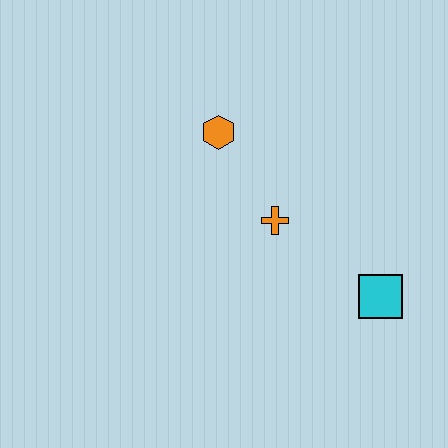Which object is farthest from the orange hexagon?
The cyan square is farthest from the orange hexagon.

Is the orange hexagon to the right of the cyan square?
No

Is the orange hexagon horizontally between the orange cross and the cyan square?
No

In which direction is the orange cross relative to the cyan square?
The orange cross is to the left of the cyan square.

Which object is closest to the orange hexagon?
The orange cross is closest to the orange hexagon.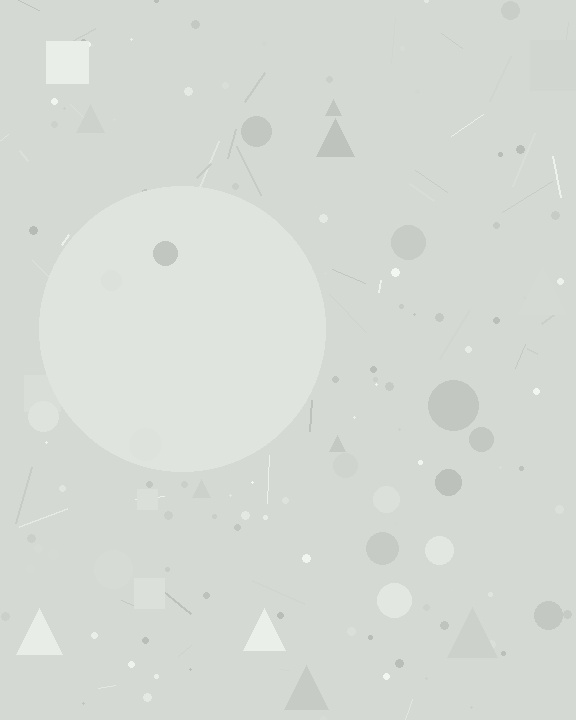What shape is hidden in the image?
A circle is hidden in the image.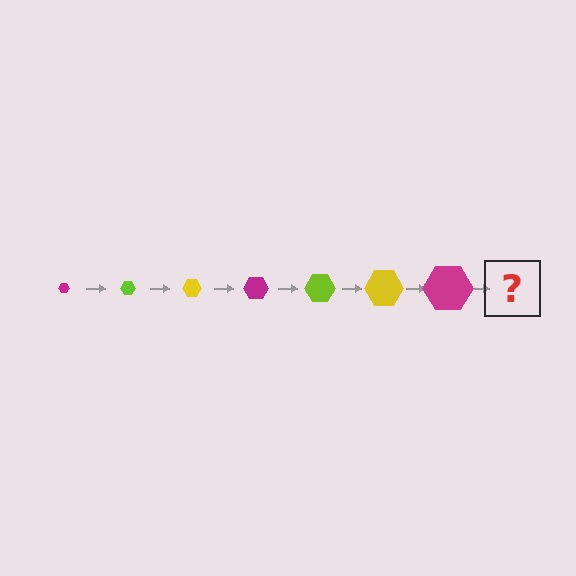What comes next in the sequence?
The next element should be a lime hexagon, larger than the previous one.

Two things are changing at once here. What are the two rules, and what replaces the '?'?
The two rules are that the hexagon grows larger each step and the color cycles through magenta, lime, and yellow. The '?' should be a lime hexagon, larger than the previous one.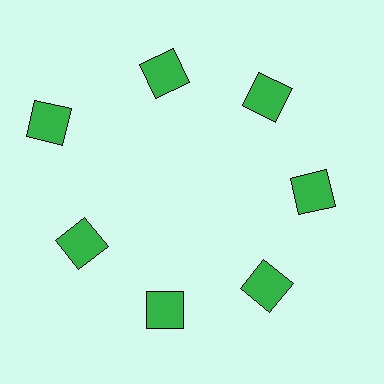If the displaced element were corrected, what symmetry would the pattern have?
It would have 7-fold rotational symmetry — the pattern would map onto itself every 51 degrees.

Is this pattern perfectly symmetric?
No. The 7 green squares are arranged in a ring, but one element near the 10 o'clock position is pushed outward from the center, breaking the 7-fold rotational symmetry.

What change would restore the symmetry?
The symmetry would be restored by moving it inward, back onto the ring so that all 7 squares sit at equal angles and equal distance from the center.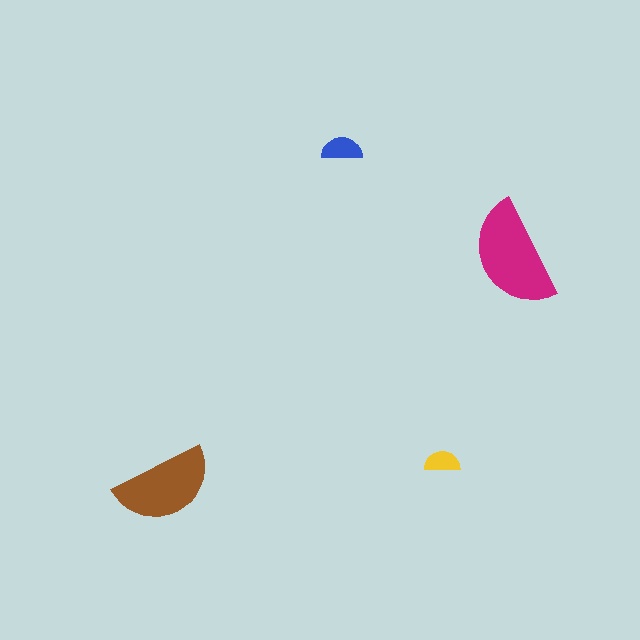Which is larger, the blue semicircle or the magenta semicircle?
The magenta one.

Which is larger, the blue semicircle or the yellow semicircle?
The blue one.